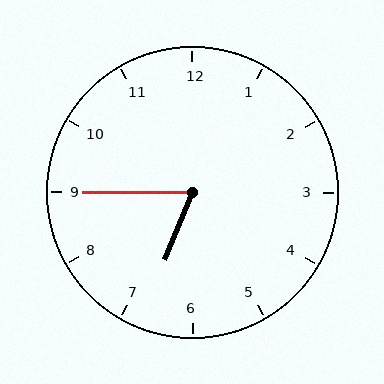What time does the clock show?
6:45.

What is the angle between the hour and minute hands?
Approximately 68 degrees.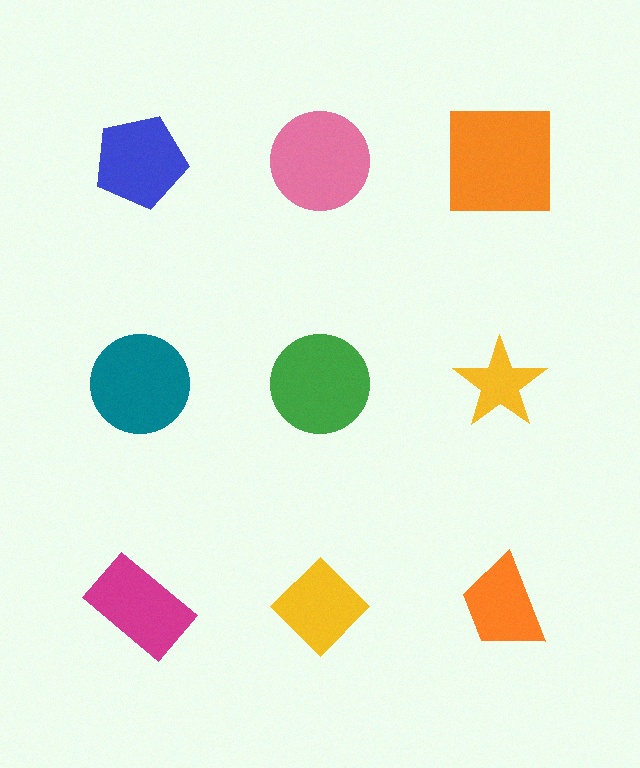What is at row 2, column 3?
A yellow star.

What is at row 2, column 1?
A teal circle.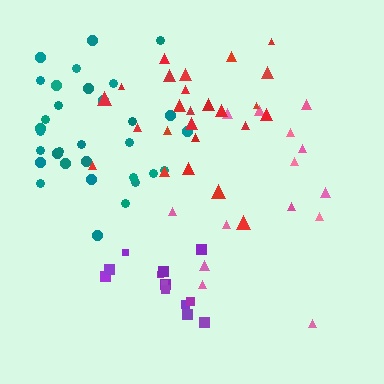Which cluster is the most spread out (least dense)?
Pink.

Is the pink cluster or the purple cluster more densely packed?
Purple.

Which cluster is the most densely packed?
Purple.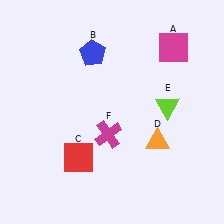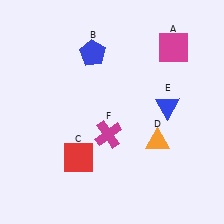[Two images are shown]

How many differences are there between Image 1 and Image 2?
There is 1 difference between the two images.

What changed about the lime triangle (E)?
In Image 1, E is lime. In Image 2, it changed to blue.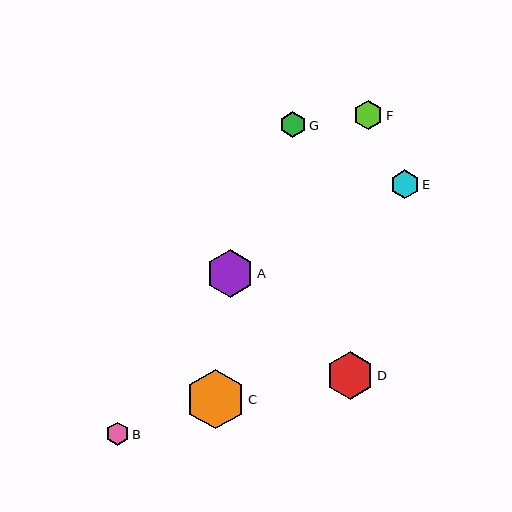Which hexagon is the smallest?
Hexagon B is the smallest with a size of approximately 23 pixels.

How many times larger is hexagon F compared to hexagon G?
Hexagon F is approximately 1.1 times the size of hexagon G.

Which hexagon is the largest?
Hexagon C is the largest with a size of approximately 60 pixels.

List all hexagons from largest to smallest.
From largest to smallest: C, D, A, F, E, G, B.